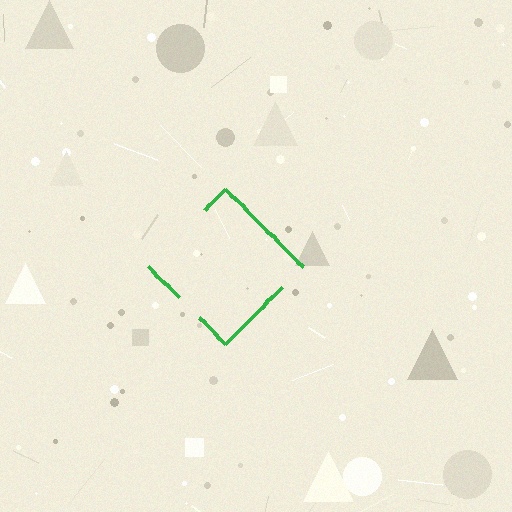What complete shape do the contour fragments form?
The contour fragments form a diamond.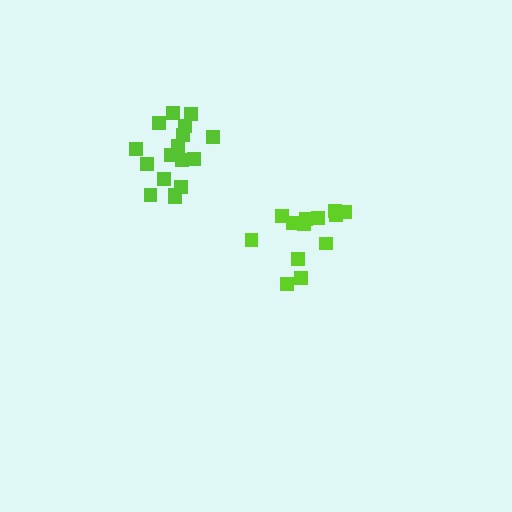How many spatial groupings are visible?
There are 2 spatial groupings.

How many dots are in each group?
Group 1: 17 dots, Group 2: 13 dots (30 total).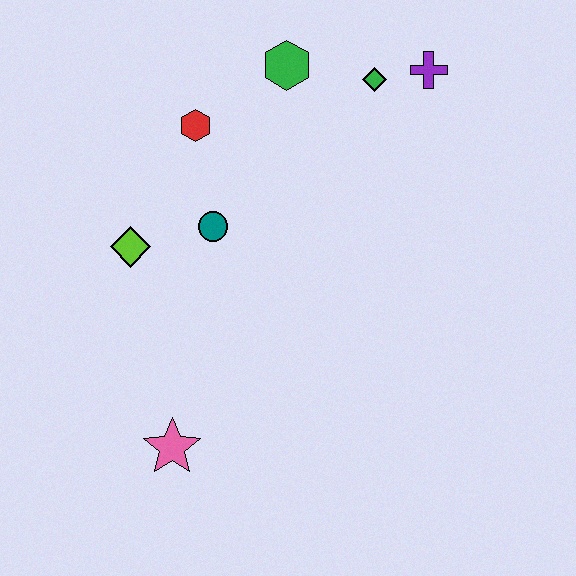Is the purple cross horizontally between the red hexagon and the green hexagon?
No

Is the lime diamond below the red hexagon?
Yes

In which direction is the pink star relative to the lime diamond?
The pink star is below the lime diamond.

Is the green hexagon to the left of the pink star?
No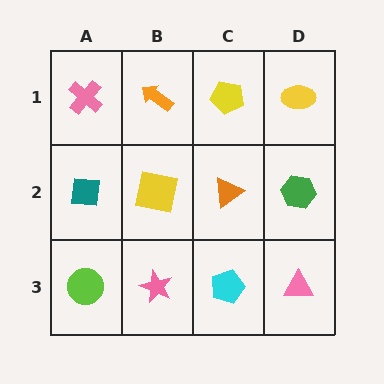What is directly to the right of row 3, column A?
A pink star.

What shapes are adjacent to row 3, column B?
A yellow square (row 2, column B), a lime circle (row 3, column A), a cyan pentagon (row 3, column C).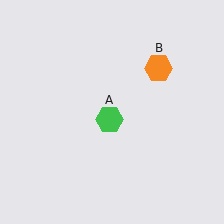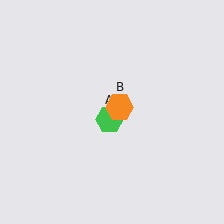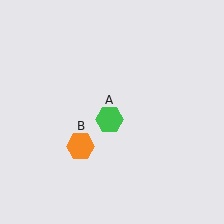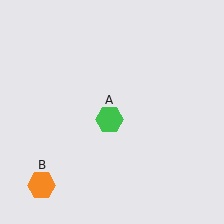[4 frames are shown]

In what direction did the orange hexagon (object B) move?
The orange hexagon (object B) moved down and to the left.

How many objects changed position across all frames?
1 object changed position: orange hexagon (object B).